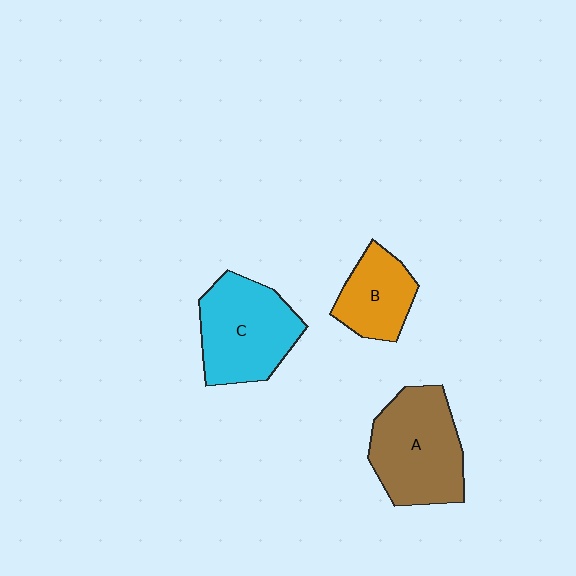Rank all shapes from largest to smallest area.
From largest to smallest: A (brown), C (cyan), B (orange).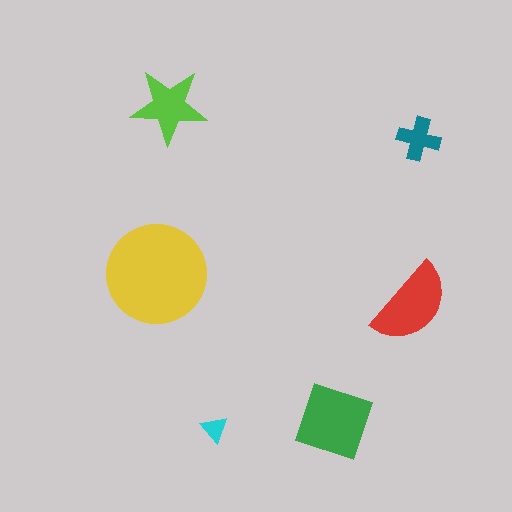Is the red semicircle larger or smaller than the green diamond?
Smaller.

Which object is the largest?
The yellow circle.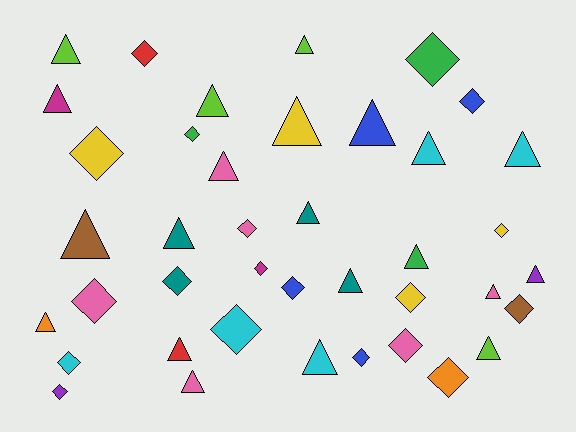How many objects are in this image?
There are 40 objects.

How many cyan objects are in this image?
There are 5 cyan objects.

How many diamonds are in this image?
There are 19 diamonds.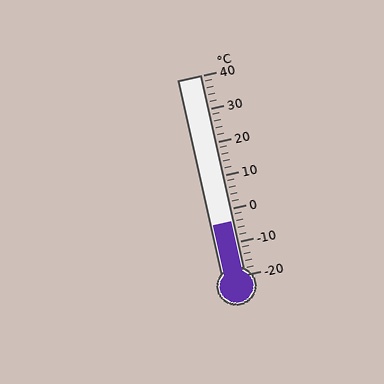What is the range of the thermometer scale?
The thermometer scale ranges from -20°C to 40°C.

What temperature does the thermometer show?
The thermometer shows approximately -4°C.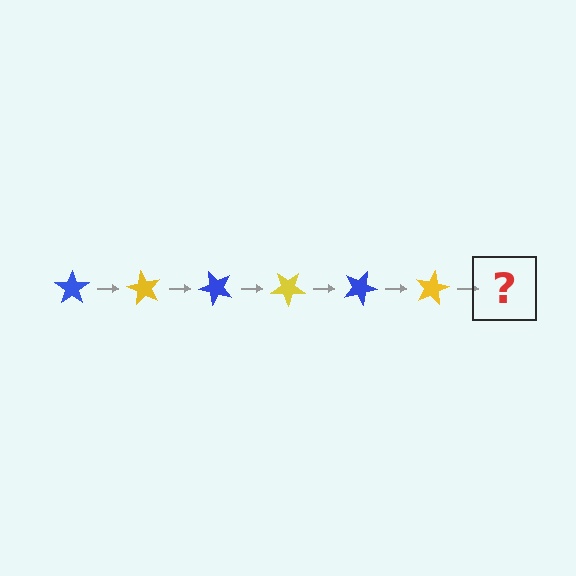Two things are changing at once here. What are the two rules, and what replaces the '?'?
The two rules are that it rotates 60 degrees each step and the color cycles through blue and yellow. The '?' should be a blue star, rotated 360 degrees from the start.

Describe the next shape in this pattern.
It should be a blue star, rotated 360 degrees from the start.